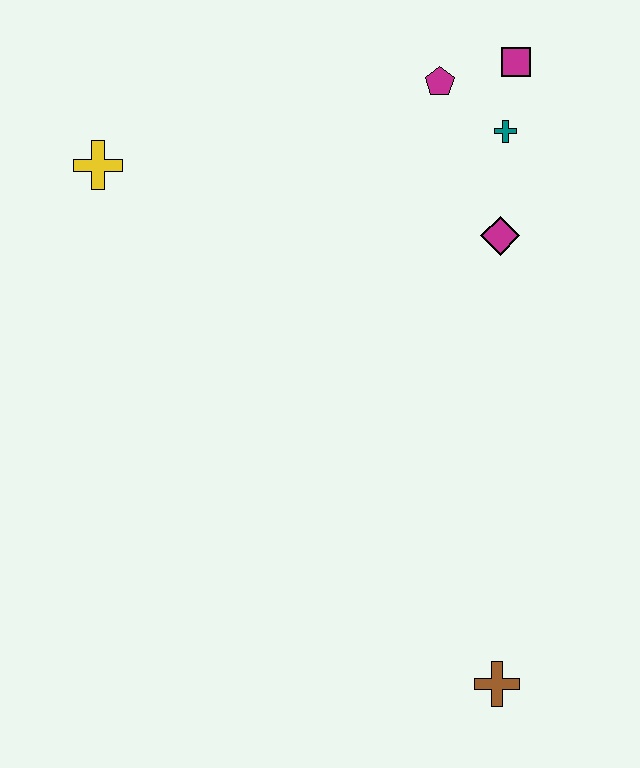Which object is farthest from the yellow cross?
The brown cross is farthest from the yellow cross.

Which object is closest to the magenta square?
The teal cross is closest to the magenta square.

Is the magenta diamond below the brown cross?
No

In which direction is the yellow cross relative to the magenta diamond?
The yellow cross is to the left of the magenta diamond.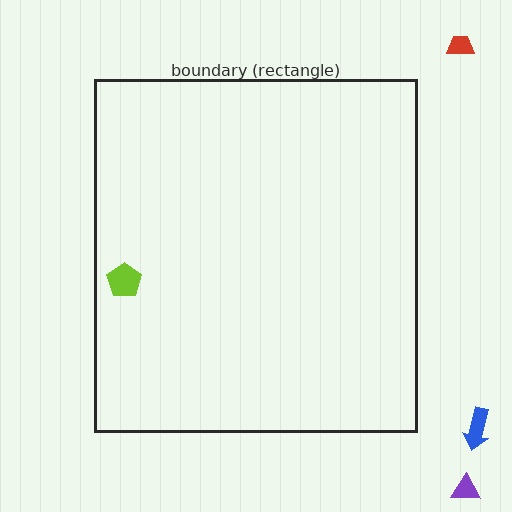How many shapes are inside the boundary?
1 inside, 3 outside.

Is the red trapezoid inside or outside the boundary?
Outside.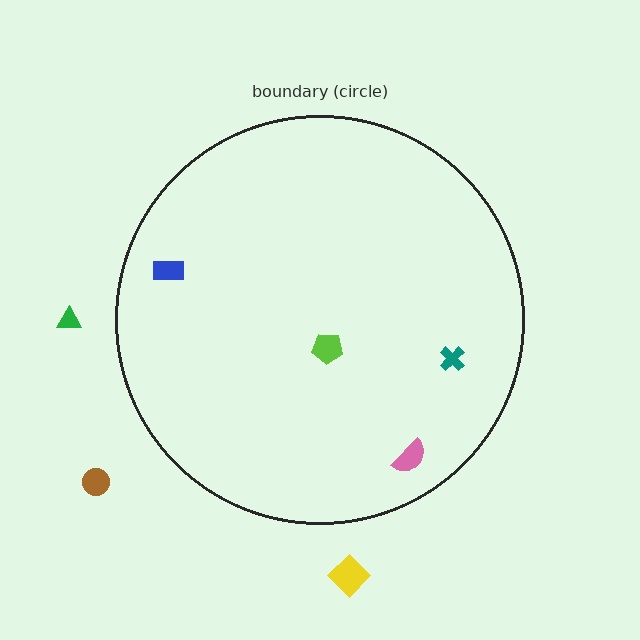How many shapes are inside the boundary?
4 inside, 3 outside.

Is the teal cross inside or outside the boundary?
Inside.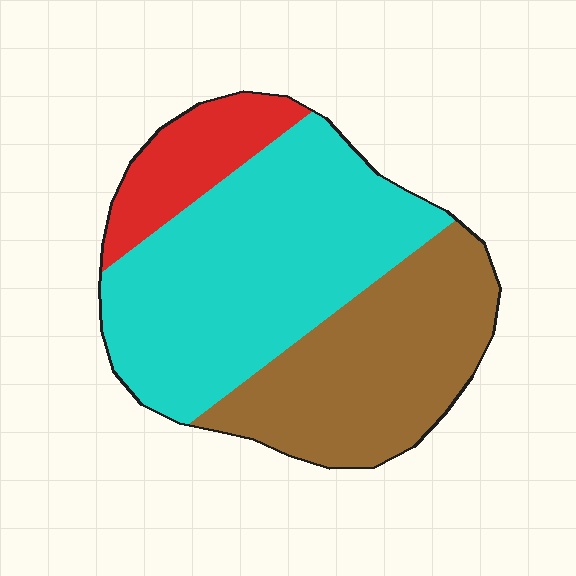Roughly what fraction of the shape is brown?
Brown covers about 35% of the shape.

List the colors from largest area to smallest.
From largest to smallest: cyan, brown, red.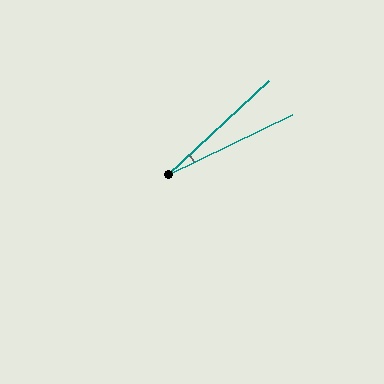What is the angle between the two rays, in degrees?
Approximately 17 degrees.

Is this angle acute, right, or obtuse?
It is acute.